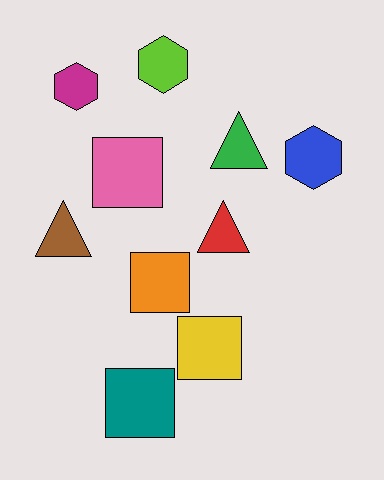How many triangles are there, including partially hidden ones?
There are 3 triangles.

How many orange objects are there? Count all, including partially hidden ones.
There is 1 orange object.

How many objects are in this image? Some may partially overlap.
There are 10 objects.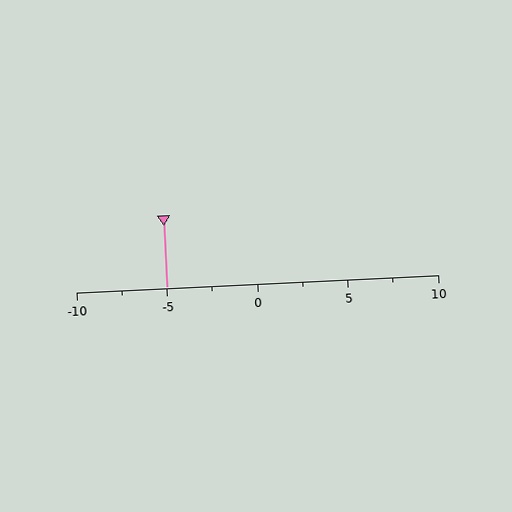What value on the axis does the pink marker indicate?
The marker indicates approximately -5.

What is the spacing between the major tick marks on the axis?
The major ticks are spaced 5 apart.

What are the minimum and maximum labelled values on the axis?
The axis runs from -10 to 10.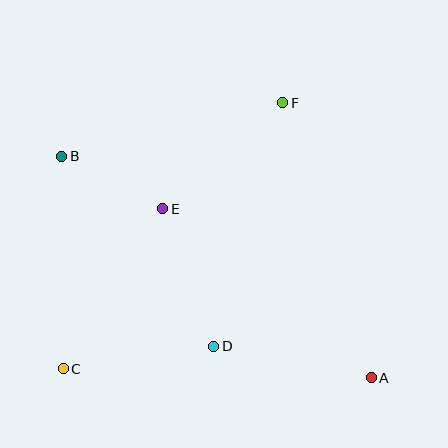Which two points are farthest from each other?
Points A and B are farthest from each other.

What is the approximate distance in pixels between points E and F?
The distance between E and F is approximately 160 pixels.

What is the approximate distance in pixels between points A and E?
The distance between A and E is approximately 268 pixels.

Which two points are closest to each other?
Points B and E are closest to each other.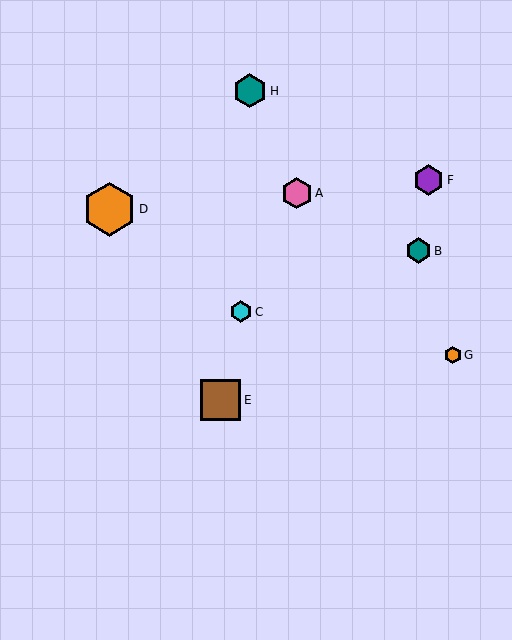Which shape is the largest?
The orange hexagon (labeled D) is the largest.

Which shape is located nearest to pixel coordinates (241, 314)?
The cyan hexagon (labeled C) at (241, 312) is nearest to that location.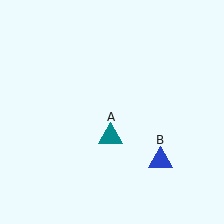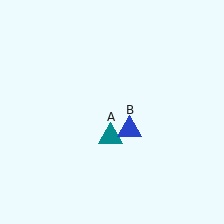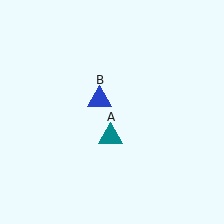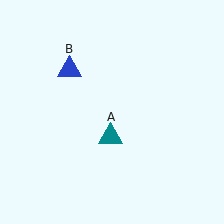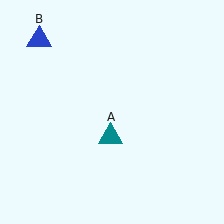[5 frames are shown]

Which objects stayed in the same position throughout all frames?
Teal triangle (object A) remained stationary.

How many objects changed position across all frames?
1 object changed position: blue triangle (object B).